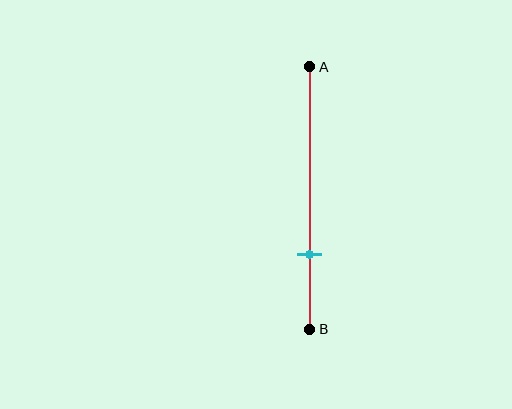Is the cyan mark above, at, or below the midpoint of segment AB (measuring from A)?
The cyan mark is below the midpoint of segment AB.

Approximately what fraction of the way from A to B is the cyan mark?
The cyan mark is approximately 70% of the way from A to B.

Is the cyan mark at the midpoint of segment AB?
No, the mark is at about 70% from A, not at the 50% midpoint.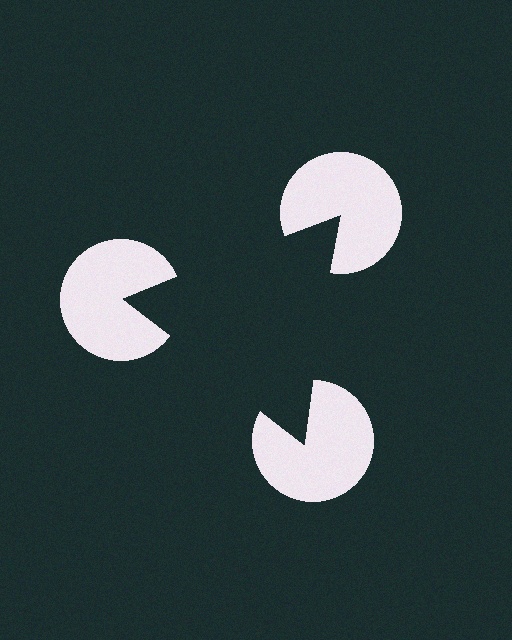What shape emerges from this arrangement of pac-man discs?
An illusory triangle — its edges are inferred from the aligned wedge cuts in the pac-man discs, not physically drawn.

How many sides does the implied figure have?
3 sides.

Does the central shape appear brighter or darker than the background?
It typically appears slightly darker than the background, even though no actual brightness change is drawn.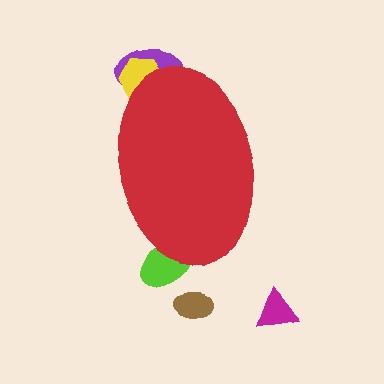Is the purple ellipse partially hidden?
Yes, the purple ellipse is partially hidden behind the red ellipse.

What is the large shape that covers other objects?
A red ellipse.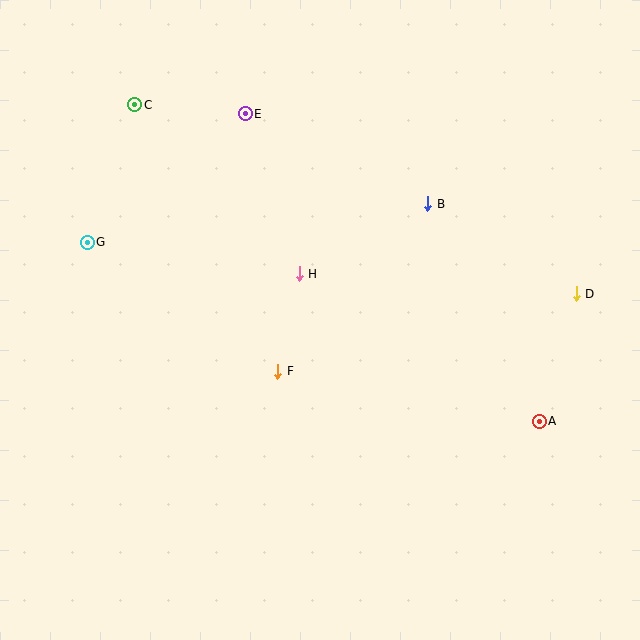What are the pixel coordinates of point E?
Point E is at (245, 114).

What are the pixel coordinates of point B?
Point B is at (428, 204).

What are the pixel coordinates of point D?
Point D is at (576, 294).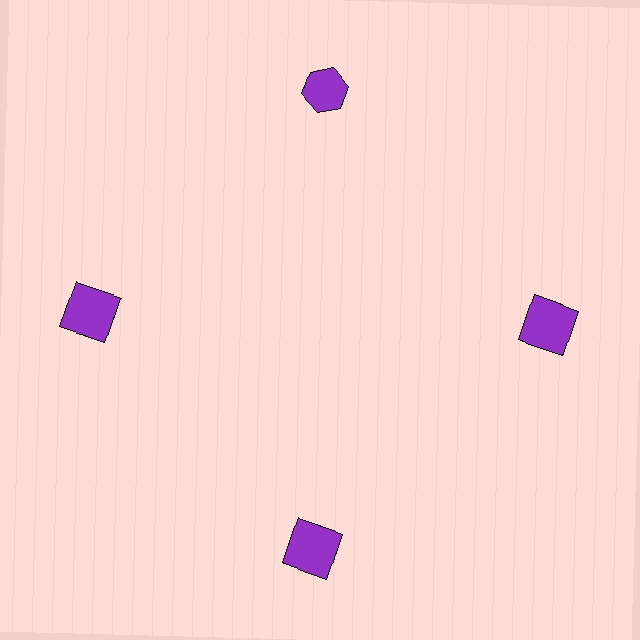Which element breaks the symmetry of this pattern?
The purple hexagon at roughly the 12 o'clock position breaks the symmetry. All other shapes are purple squares.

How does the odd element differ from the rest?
It has a different shape: hexagon instead of square.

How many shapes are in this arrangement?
There are 4 shapes arranged in a ring pattern.